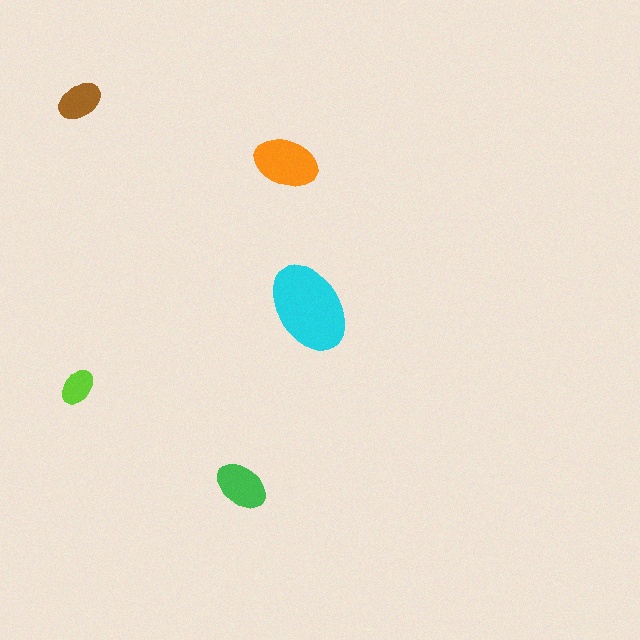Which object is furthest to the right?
The cyan ellipse is rightmost.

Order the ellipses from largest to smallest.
the cyan one, the orange one, the green one, the brown one, the lime one.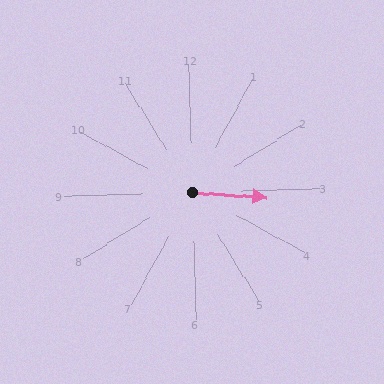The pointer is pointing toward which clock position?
Roughly 3 o'clock.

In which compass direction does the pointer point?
East.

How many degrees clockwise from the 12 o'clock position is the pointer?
Approximately 96 degrees.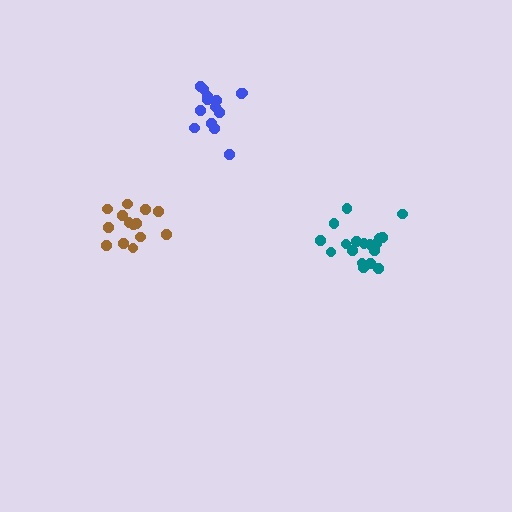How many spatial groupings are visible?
There are 3 spatial groupings.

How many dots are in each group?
Group 1: 14 dots, Group 2: 19 dots, Group 3: 15 dots (48 total).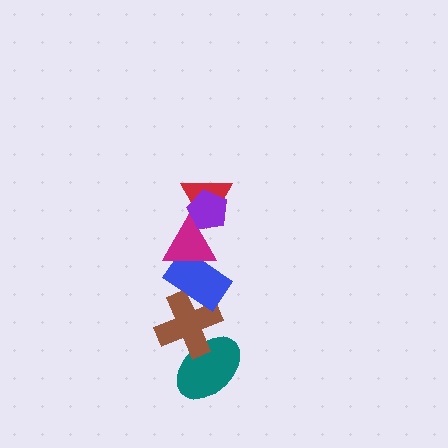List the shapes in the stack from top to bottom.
From top to bottom: the purple pentagon, the red triangle, the magenta triangle, the blue rectangle, the brown cross, the teal ellipse.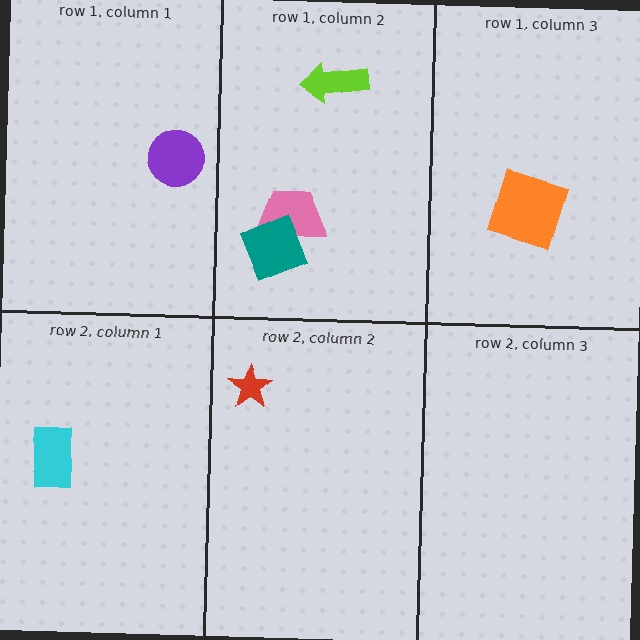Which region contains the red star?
The row 2, column 2 region.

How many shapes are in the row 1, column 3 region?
1.